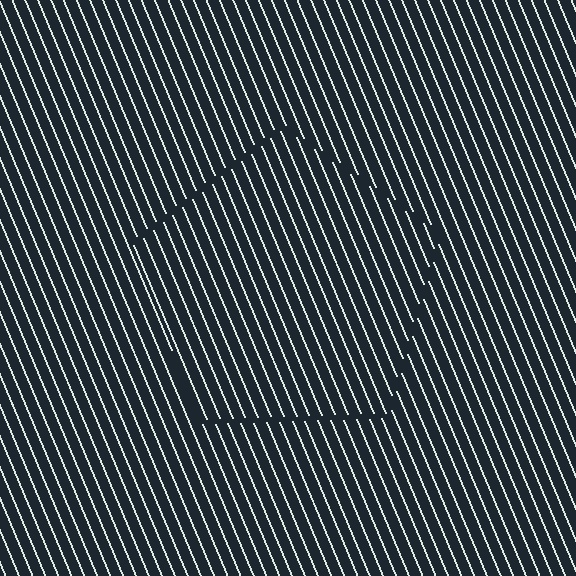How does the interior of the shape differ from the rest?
The interior of the shape contains the same grating, shifted by half a period — the contour is defined by the phase discontinuity where line-ends from the inner and outer gratings abut.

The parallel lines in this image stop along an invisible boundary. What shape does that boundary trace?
An illusory pentagon. The interior of the shape contains the same grating, shifted by half a period — the contour is defined by the phase discontinuity where line-ends from the inner and outer gratings abut.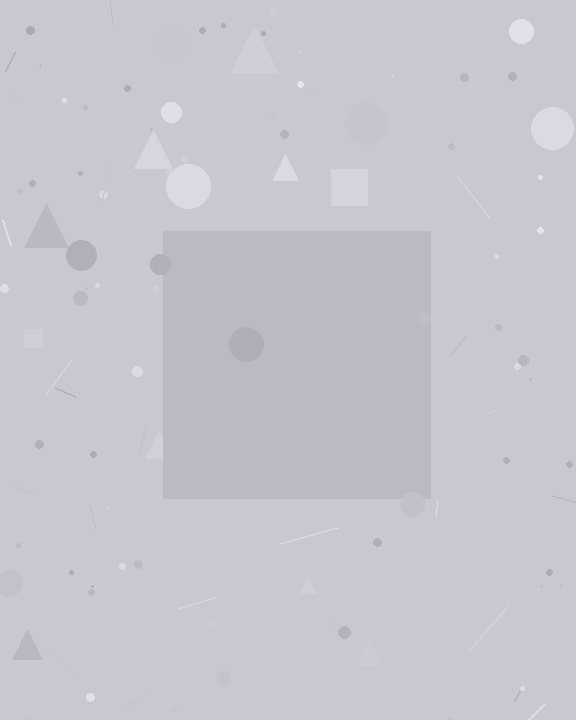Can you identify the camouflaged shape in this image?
The camouflaged shape is a square.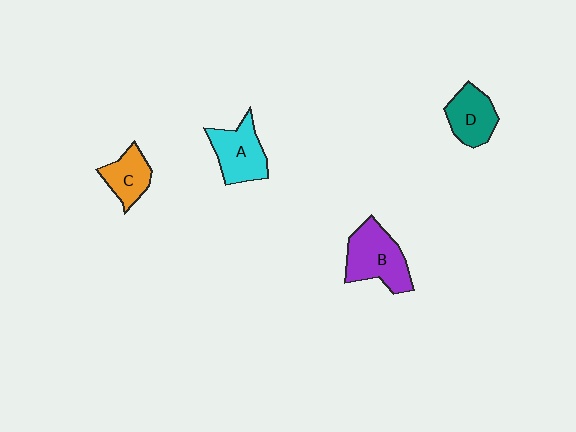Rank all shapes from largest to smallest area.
From largest to smallest: B (purple), A (cyan), D (teal), C (orange).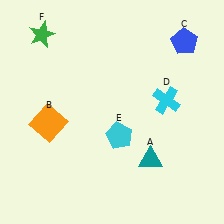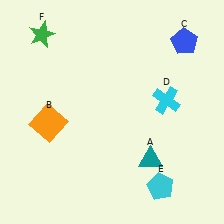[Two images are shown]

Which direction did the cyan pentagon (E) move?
The cyan pentagon (E) moved down.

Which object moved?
The cyan pentagon (E) moved down.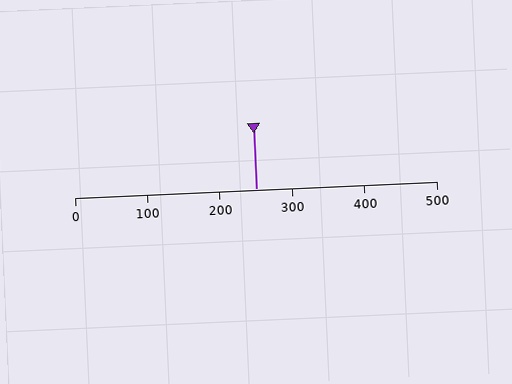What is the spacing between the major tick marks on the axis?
The major ticks are spaced 100 apart.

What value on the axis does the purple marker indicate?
The marker indicates approximately 250.